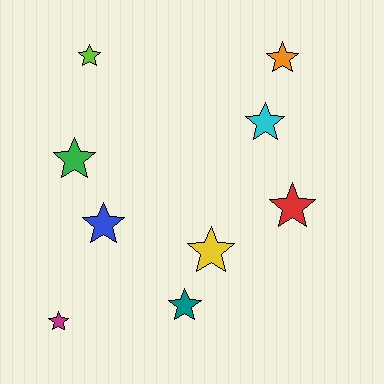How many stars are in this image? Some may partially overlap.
There are 9 stars.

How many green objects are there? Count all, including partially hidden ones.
There is 1 green object.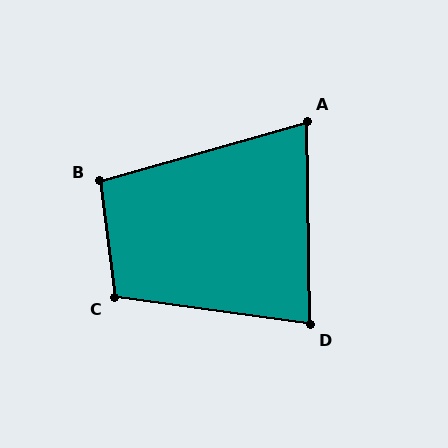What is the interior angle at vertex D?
Approximately 82 degrees (acute).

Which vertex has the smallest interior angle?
A, at approximately 75 degrees.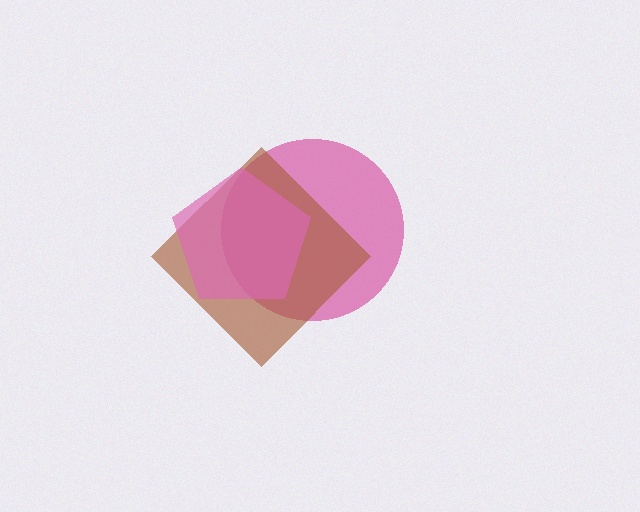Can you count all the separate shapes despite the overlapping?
Yes, there are 3 separate shapes.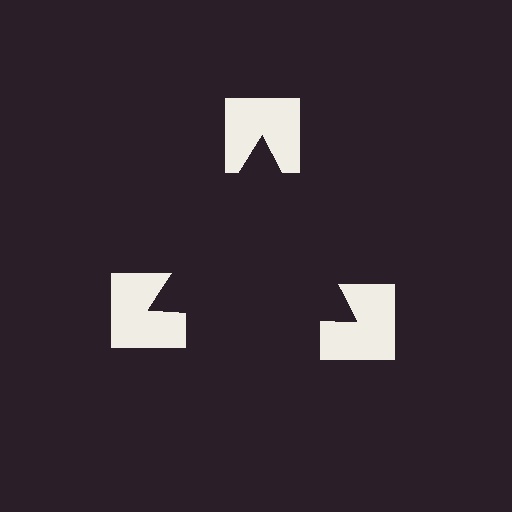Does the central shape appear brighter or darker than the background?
It typically appears slightly darker than the background, even though no actual brightness change is drawn.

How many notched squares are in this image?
There are 3 — one at each vertex of the illusory triangle.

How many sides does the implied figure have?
3 sides.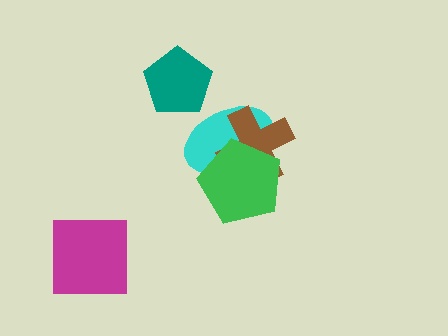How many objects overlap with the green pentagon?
2 objects overlap with the green pentagon.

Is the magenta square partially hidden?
No, no other shape covers it.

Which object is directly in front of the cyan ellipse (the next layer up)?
The brown cross is directly in front of the cyan ellipse.